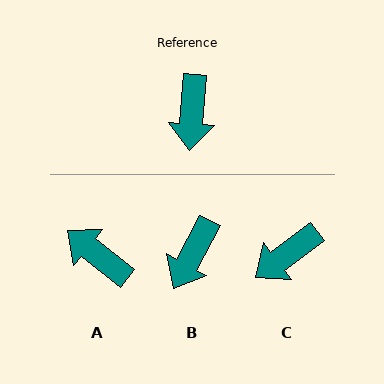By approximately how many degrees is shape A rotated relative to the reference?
Approximately 124 degrees clockwise.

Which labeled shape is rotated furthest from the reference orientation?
A, about 124 degrees away.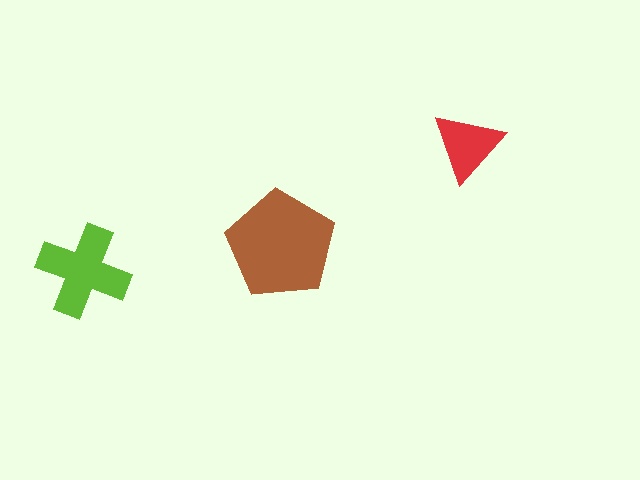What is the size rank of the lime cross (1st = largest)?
2nd.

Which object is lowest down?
The lime cross is bottommost.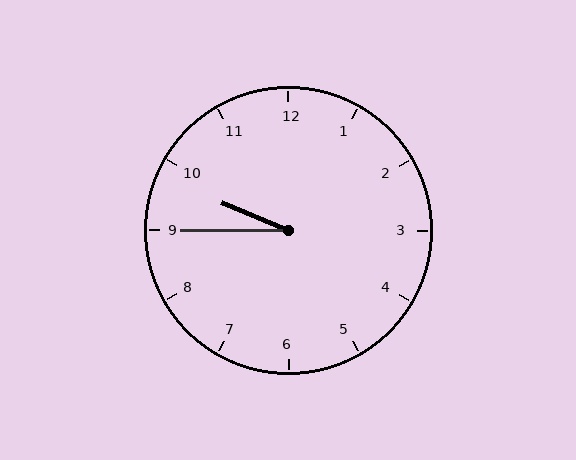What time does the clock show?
9:45.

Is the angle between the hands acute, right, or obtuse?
It is acute.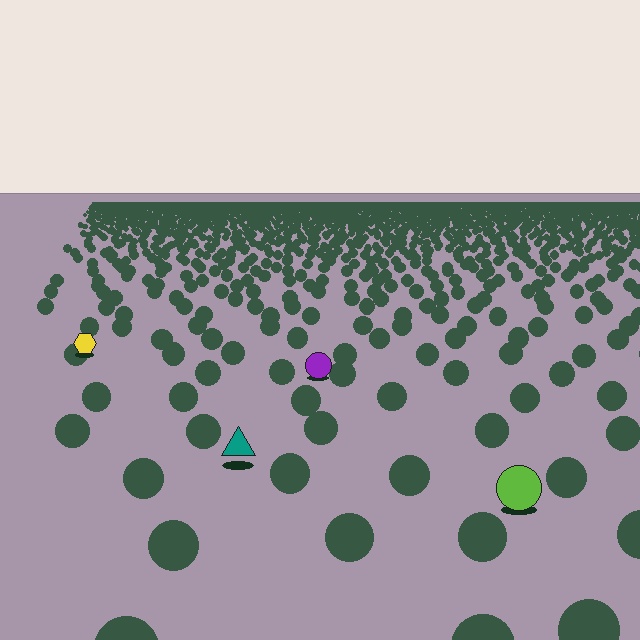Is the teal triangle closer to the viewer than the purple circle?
Yes. The teal triangle is closer — you can tell from the texture gradient: the ground texture is coarser near it.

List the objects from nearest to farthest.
From nearest to farthest: the lime circle, the teal triangle, the purple circle, the yellow hexagon.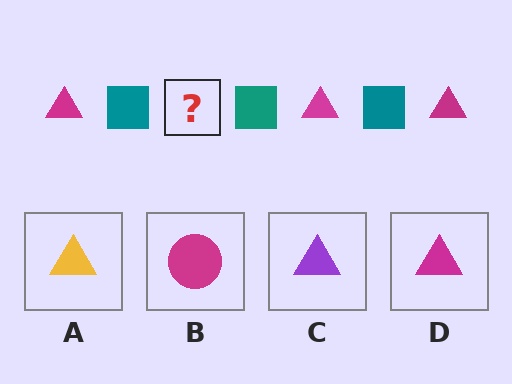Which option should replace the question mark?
Option D.